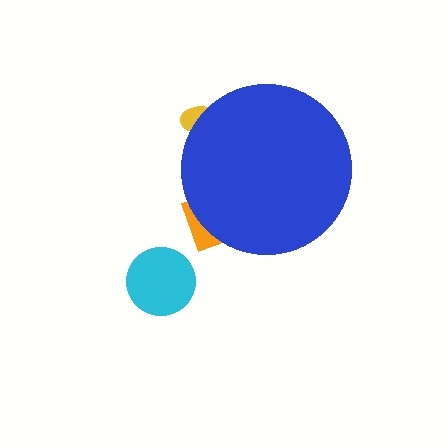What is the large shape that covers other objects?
A blue circle.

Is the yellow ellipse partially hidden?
Yes, the yellow ellipse is partially hidden behind the blue circle.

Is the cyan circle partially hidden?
No, the cyan circle is fully visible.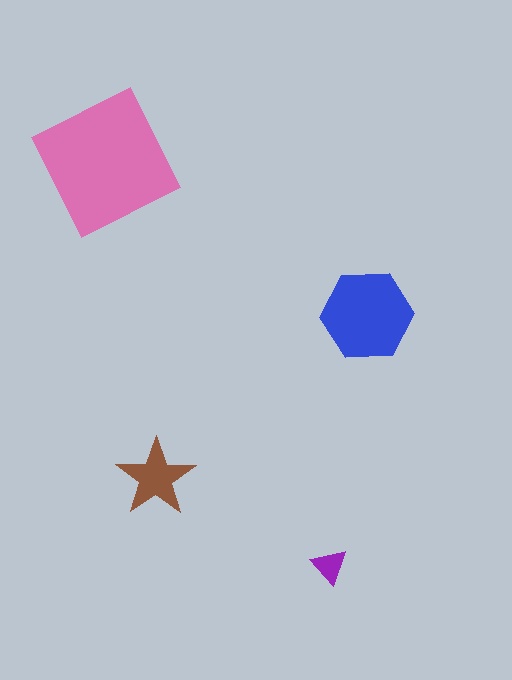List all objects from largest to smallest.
The pink square, the blue hexagon, the brown star, the purple triangle.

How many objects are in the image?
There are 4 objects in the image.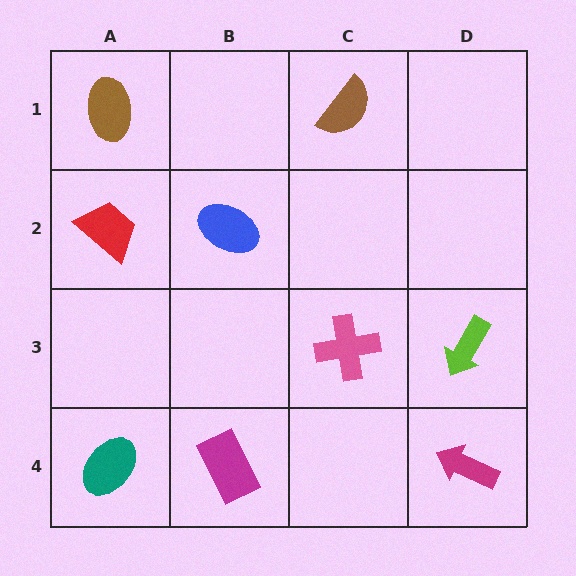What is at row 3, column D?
A lime arrow.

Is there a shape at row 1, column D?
No, that cell is empty.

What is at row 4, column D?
A magenta arrow.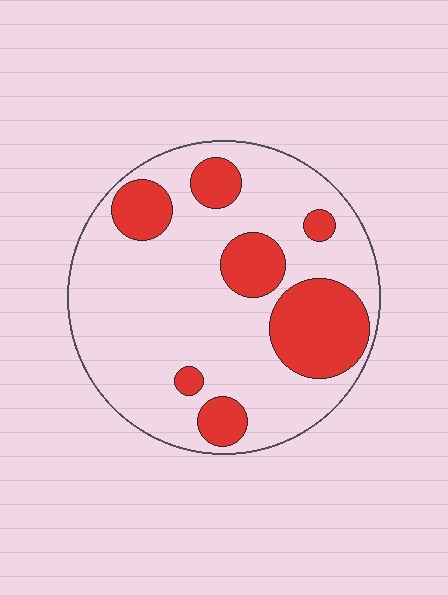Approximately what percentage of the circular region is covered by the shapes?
Approximately 25%.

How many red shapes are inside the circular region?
7.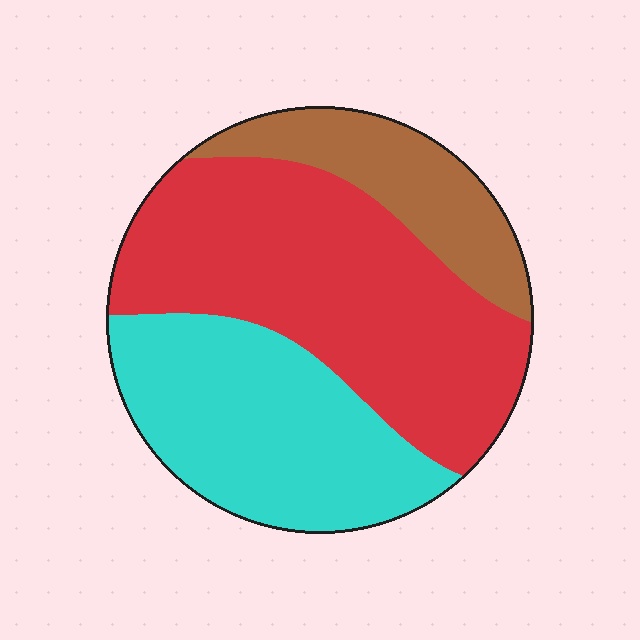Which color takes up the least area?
Brown, at roughly 20%.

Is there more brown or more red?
Red.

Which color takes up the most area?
Red, at roughly 50%.